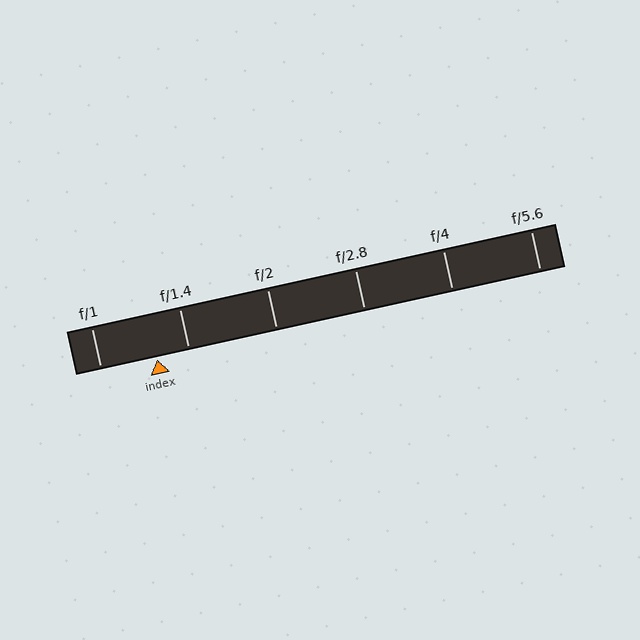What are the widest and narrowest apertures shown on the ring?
The widest aperture shown is f/1 and the narrowest is f/5.6.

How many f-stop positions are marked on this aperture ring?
There are 6 f-stop positions marked.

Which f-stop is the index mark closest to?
The index mark is closest to f/1.4.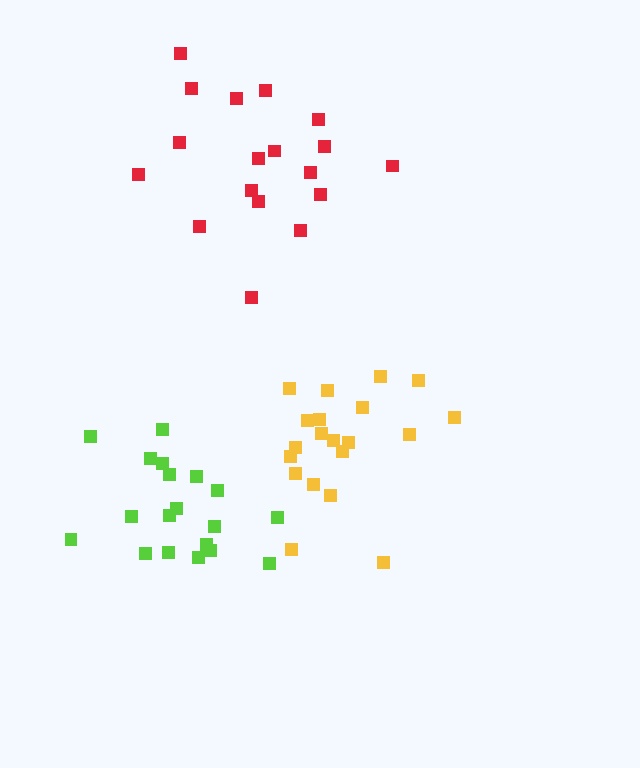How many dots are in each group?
Group 1: 20 dots, Group 2: 18 dots, Group 3: 19 dots (57 total).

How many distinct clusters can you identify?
There are 3 distinct clusters.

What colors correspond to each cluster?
The clusters are colored: yellow, red, lime.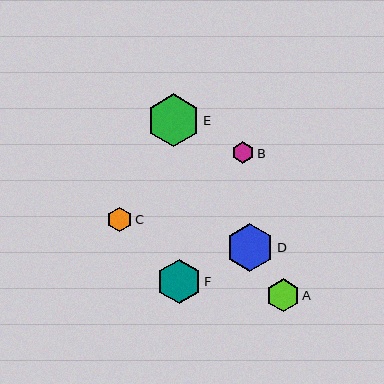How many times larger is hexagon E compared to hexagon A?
Hexagon E is approximately 1.6 times the size of hexagon A.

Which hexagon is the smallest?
Hexagon B is the smallest with a size of approximately 21 pixels.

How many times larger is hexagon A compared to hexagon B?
Hexagon A is approximately 1.5 times the size of hexagon B.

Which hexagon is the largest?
Hexagon E is the largest with a size of approximately 53 pixels.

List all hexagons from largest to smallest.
From largest to smallest: E, D, F, A, C, B.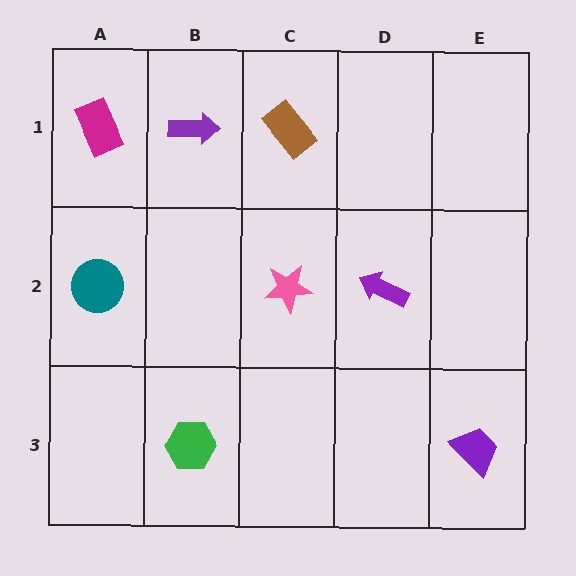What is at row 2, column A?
A teal circle.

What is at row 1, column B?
A purple arrow.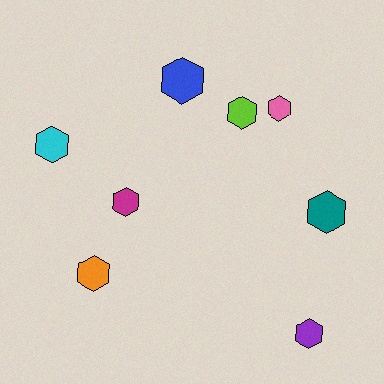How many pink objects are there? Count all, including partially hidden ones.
There is 1 pink object.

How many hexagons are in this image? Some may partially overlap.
There are 8 hexagons.